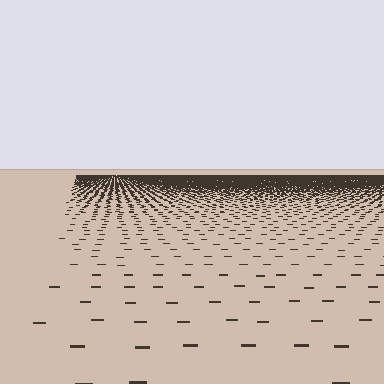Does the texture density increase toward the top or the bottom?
Density increases toward the top.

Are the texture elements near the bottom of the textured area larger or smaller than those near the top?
Larger. Near the bottom, elements are closer to the viewer and appear at a bigger on-screen size.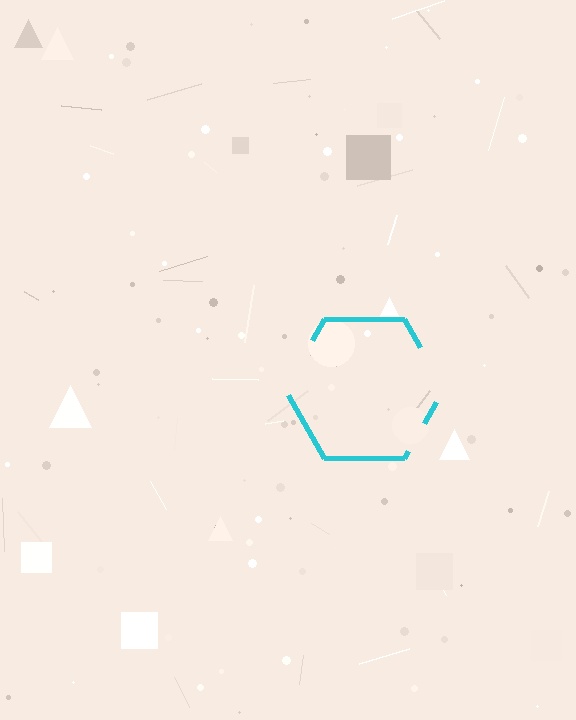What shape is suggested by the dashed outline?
The dashed outline suggests a hexagon.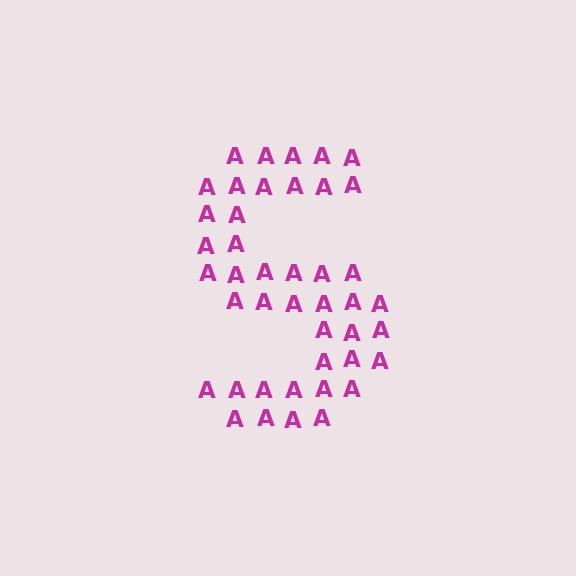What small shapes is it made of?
It is made of small letter A's.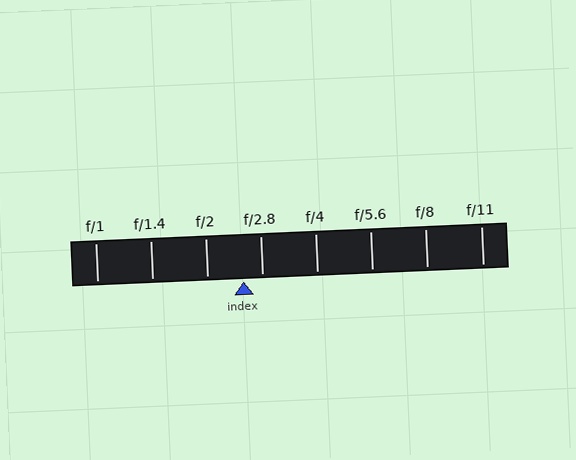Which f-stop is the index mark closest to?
The index mark is closest to f/2.8.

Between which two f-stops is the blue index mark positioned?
The index mark is between f/2 and f/2.8.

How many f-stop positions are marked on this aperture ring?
There are 8 f-stop positions marked.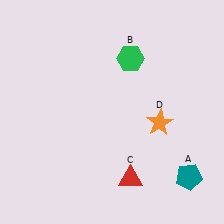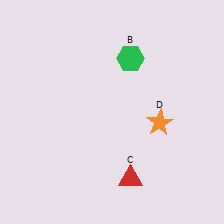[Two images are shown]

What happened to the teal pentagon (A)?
The teal pentagon (A) was removed in Image 2. It was in the bottom-right area of Image 1.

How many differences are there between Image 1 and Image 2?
There is 1 difference between the two images.